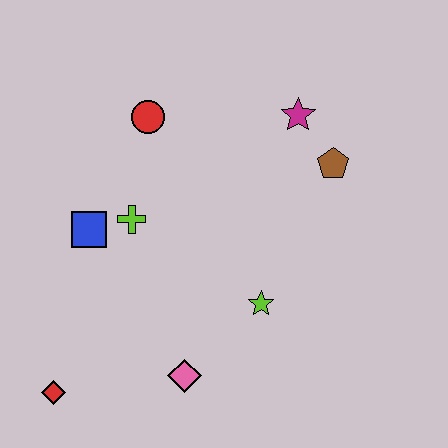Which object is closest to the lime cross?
The blue square is closest to the lime cross.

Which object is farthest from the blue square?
The brown pentagon is farthest from the blue square.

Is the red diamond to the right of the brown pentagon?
No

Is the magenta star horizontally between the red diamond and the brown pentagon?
Yes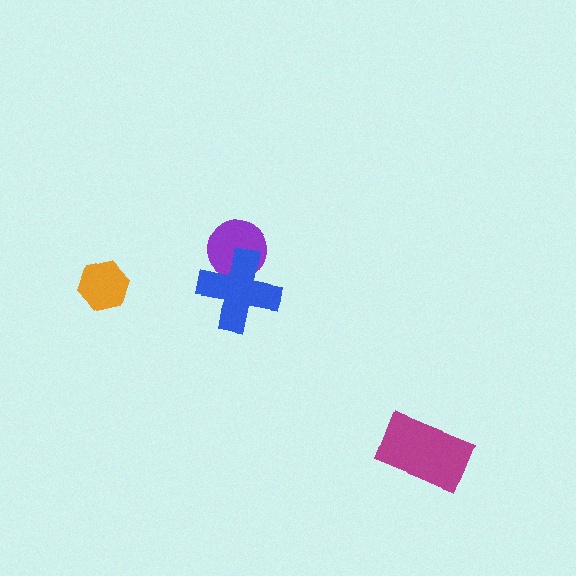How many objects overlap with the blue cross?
1 object overlaps with the blue cross.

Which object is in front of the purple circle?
The blue cross is in front of the purple circle.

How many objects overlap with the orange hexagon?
0 objects overlap with the orange hexagon.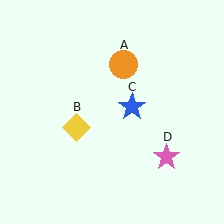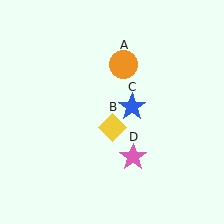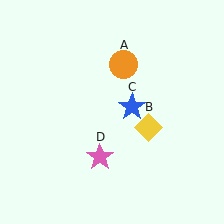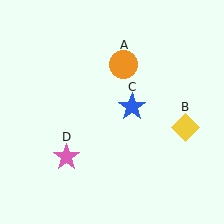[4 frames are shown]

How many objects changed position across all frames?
2 objects changed position: yellow diamond (object B), pink star (object D).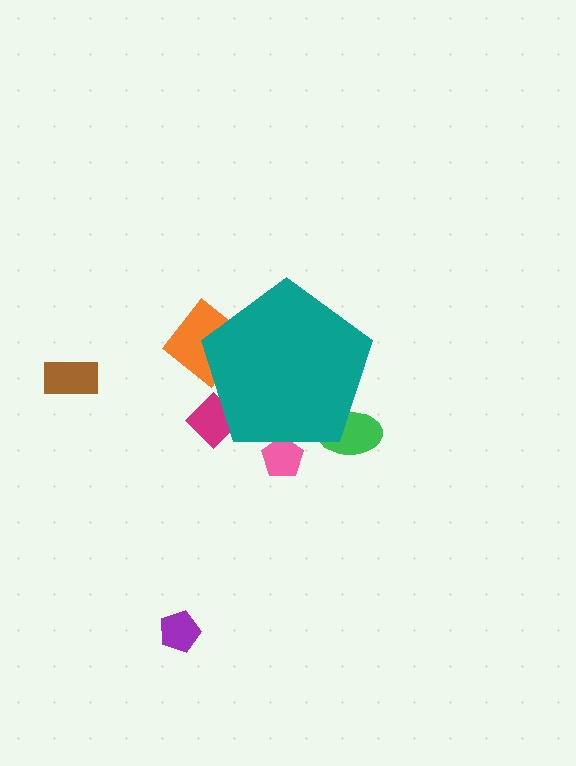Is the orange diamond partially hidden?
Yes, the orange diamond is partially hidden behind the teal pentagon.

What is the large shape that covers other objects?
A teal pentagon.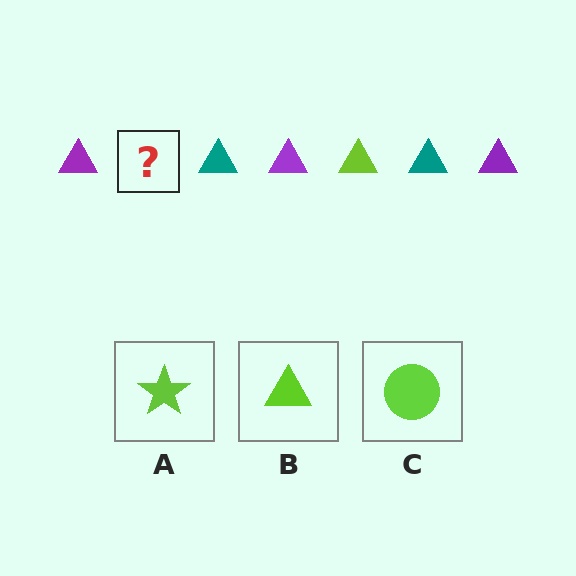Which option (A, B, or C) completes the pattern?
B.